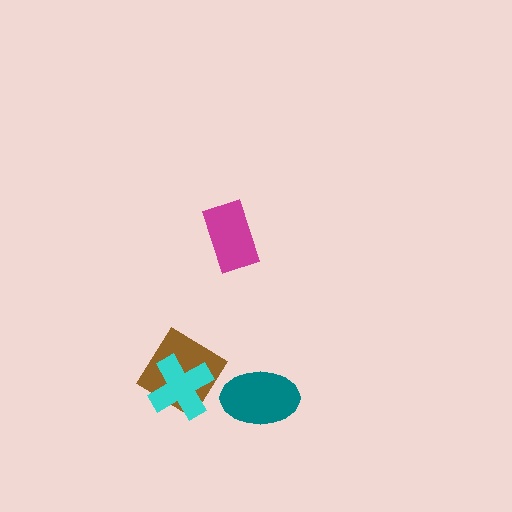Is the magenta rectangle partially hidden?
No, no other shape covers it.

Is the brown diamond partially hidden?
Yes, it is partially covered by another shape.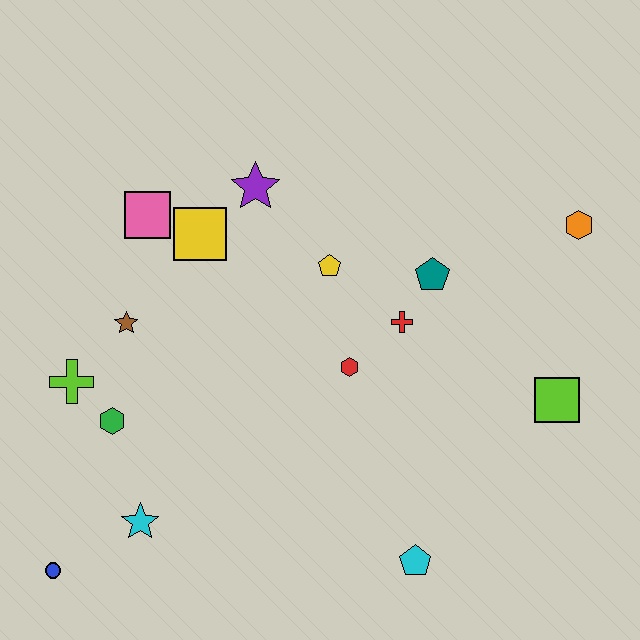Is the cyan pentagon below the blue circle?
No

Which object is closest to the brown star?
The lime cross is closest to the brown star.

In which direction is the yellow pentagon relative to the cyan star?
The yellow pentagon is above the cyan star.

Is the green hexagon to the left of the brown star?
Yes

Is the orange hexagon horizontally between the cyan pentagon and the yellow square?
No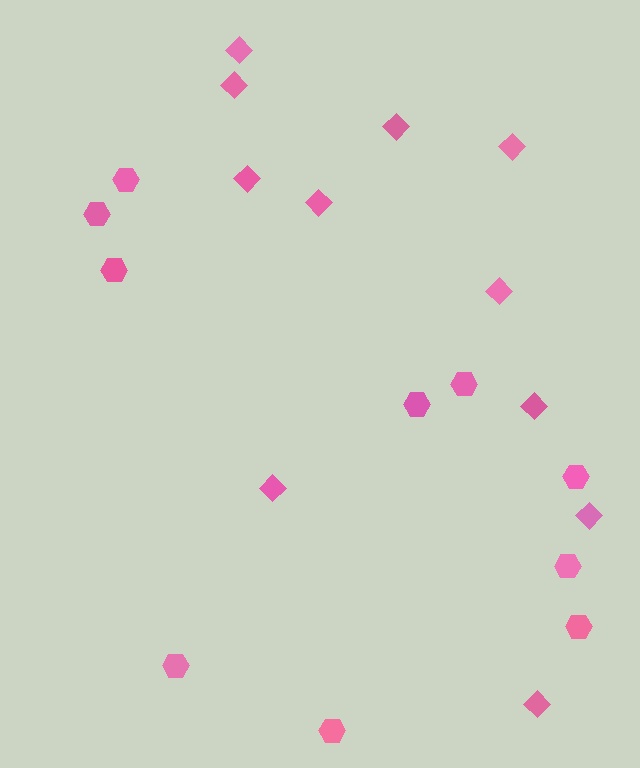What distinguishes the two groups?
There are 2 groups: one group of hexagons (10) and one group of diamonds (11).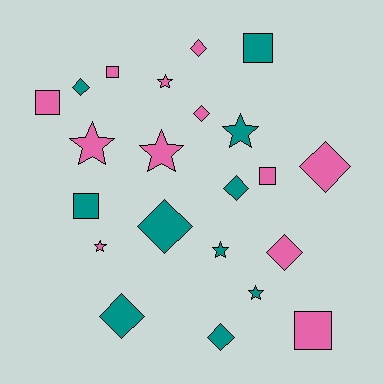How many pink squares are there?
There are 4 pink squares.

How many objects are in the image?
There are 22 objects.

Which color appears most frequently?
Pink, with 12 objects.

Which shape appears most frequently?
Diamond, with 9 objects.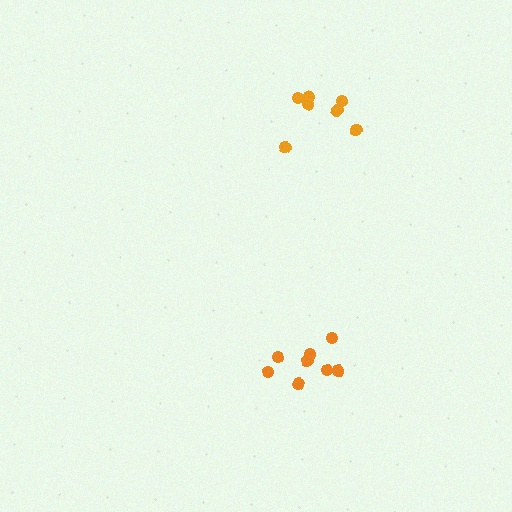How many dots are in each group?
Group 1: 7 dots, Group 2: 8 dots (15 total).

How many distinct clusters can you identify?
There are 2 distinct clusters.